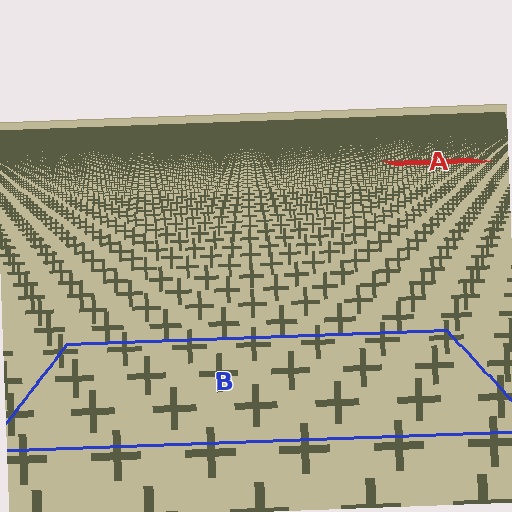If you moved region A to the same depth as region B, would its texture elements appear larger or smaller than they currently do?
They would appear larger. At a closer depth, the same texture elements are projected at a bigger on-screen size.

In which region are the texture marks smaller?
The texture marks are smaller in region A, because it is farther away.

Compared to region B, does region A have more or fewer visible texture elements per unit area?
Region A has more texture elements per unit area — they are packed more densely because it is farther away.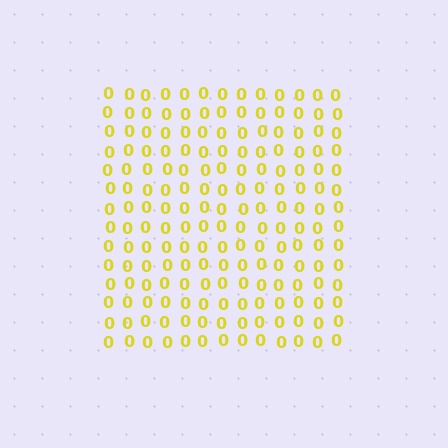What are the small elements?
The small elements are digit 0's.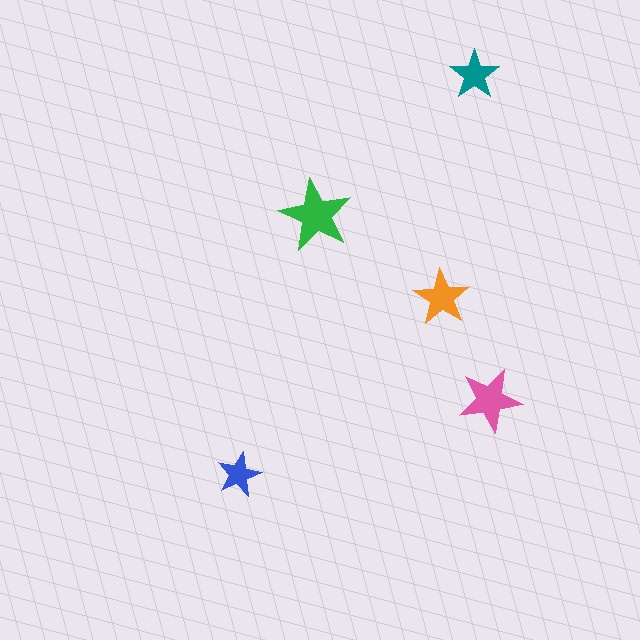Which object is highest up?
The teal star is topmost.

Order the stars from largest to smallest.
the green one, the pink one, the orange one, the teal one, the blue one.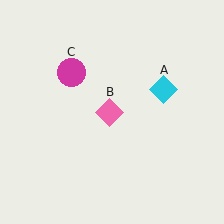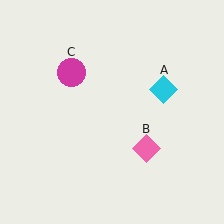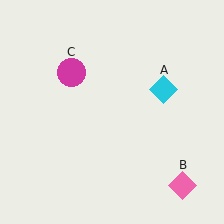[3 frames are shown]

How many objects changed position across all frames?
1 object changed position: pink diamond (object B).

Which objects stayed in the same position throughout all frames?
Cyan diamond (object A) and magenta circle (object C) remained stationary.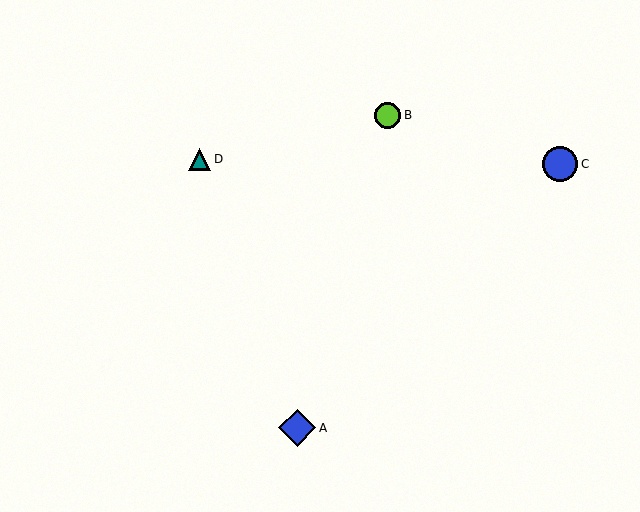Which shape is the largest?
The blue diamond (labeled A) is the largest.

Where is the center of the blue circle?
The center of the blue circle is at (560, 164).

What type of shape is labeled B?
Shape B is a lime circle.